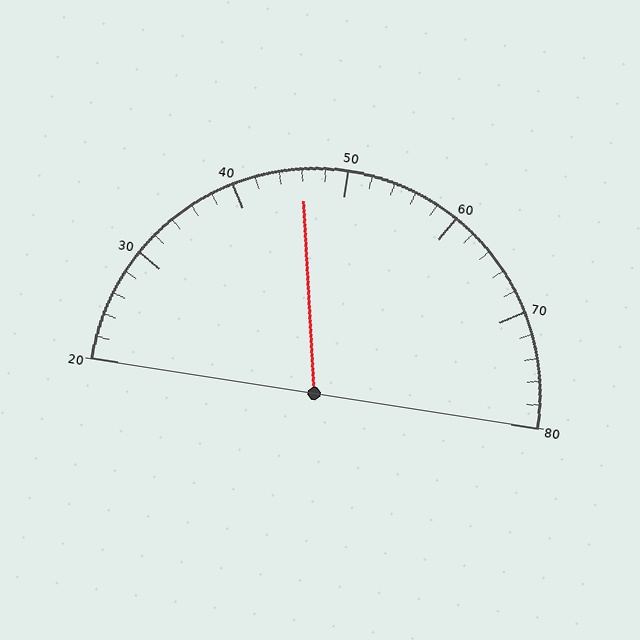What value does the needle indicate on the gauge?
The needle indicates approximately 46.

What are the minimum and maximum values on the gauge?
The gauge ranges from 20 to 80.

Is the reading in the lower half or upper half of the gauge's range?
The reading is in the lower half of the range (20 to 80).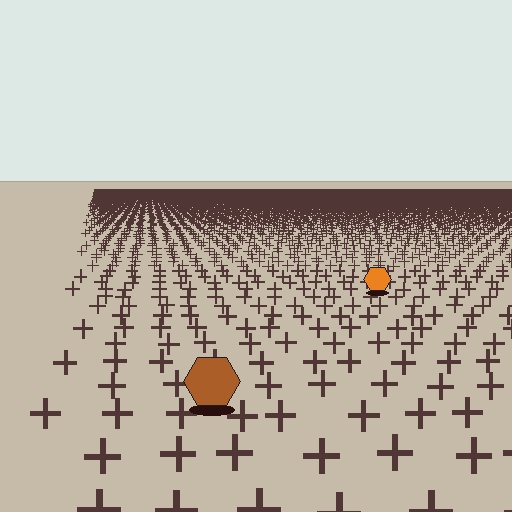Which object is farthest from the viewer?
The orange hexagon is farthest from the viewer. It appears smaller and the ground texture around it is denser.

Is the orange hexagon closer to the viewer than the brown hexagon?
No. The brown hexagon is closer — you can tell from the texture gradient: the ground texture is coarser near it.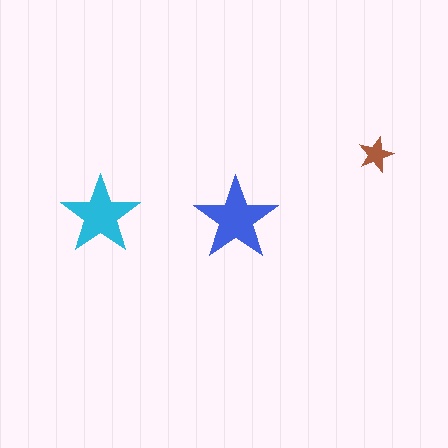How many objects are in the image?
There are 3 objects in the image.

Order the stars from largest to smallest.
the blue one, the cyan one, the brown one.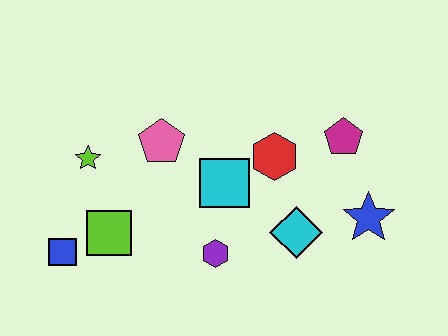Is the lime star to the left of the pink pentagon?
Yes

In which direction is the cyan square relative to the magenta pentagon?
The cyan square is to the left of the magenta pentagon.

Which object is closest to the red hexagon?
The cyan square is closest to the red hexagon.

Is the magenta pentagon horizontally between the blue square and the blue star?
Yes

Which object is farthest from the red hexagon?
The blue square is farthest from the red hexagon.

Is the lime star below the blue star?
No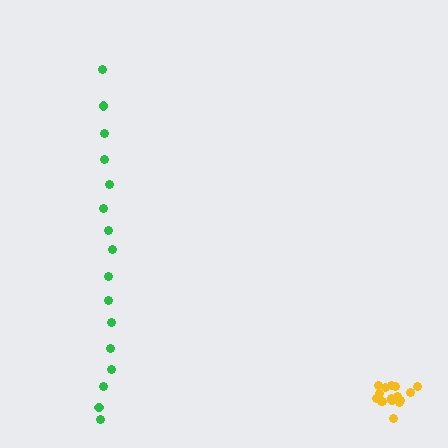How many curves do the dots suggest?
There are 2 distinct paths.